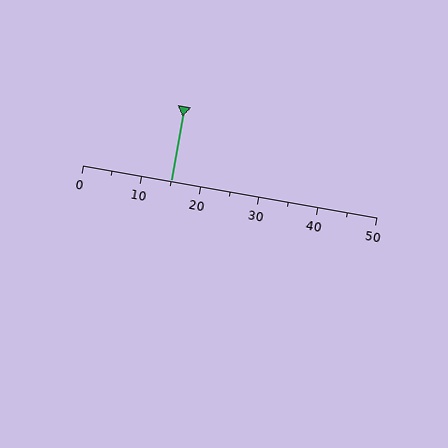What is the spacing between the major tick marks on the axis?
The major ticks are spaced 10 apart.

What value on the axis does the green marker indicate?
The marker indicates approximately 15.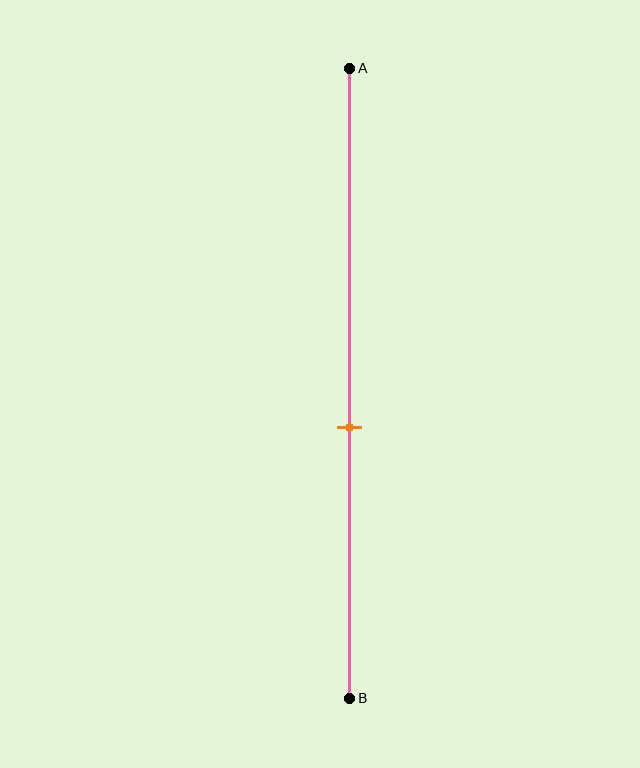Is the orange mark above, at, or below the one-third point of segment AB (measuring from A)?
The orange mark is below the one-third point of segment AB.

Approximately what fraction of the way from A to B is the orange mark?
The orange mark is approximately 55% of the way from A to B.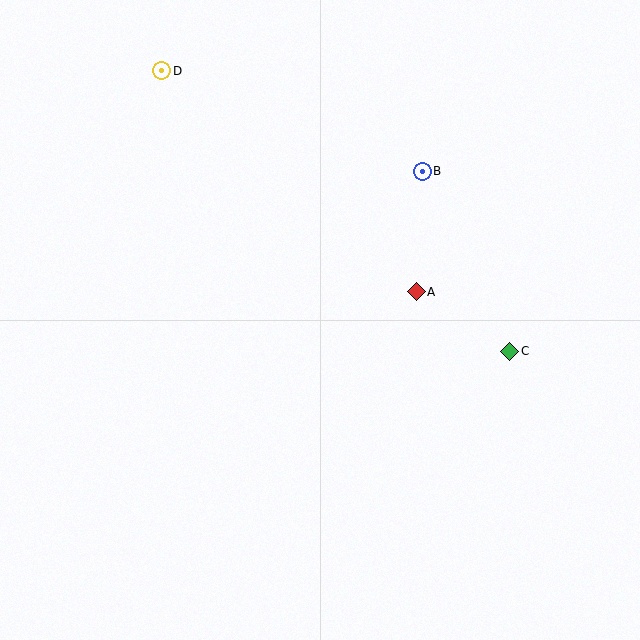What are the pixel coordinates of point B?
Point B is at (422, 171).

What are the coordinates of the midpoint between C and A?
The midpoint between C and A is at (463, 322).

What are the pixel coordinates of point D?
Point D is at (162, 71).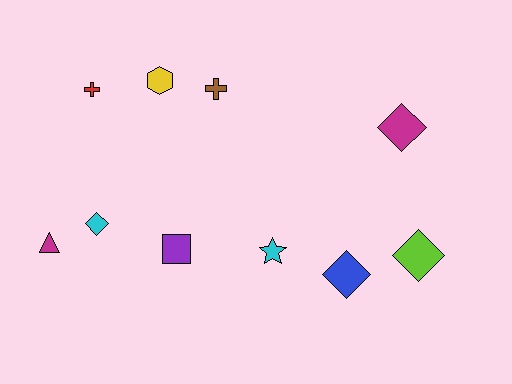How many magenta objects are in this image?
There are 2 magenta objects.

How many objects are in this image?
There are 10 objects.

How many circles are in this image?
There are no circles.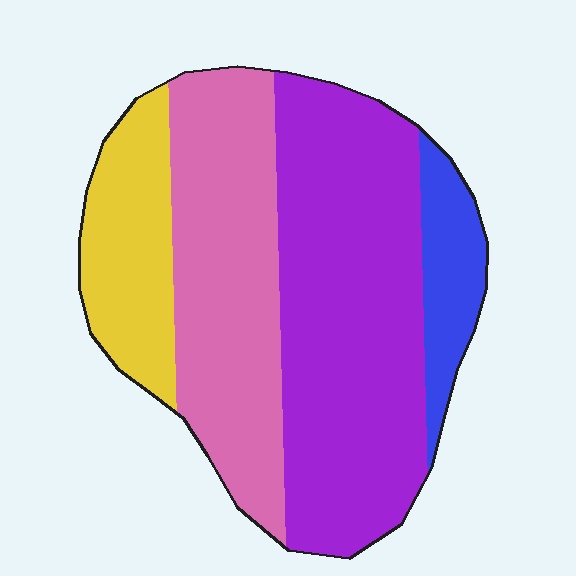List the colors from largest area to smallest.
From largest to smallest: purple, pink, yellow, blue.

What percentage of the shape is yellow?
Yellow takes up about one sixth (1/6) of the shape.